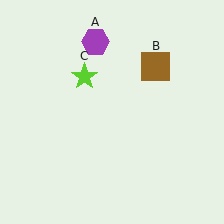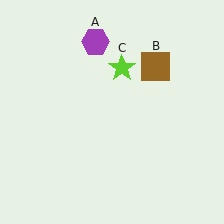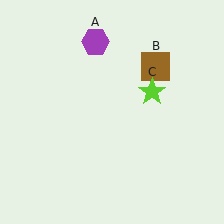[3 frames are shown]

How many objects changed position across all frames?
1 object changed position: lime star (object C).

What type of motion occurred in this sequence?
The lime star (object C) rotated clockwise around the center of the scene.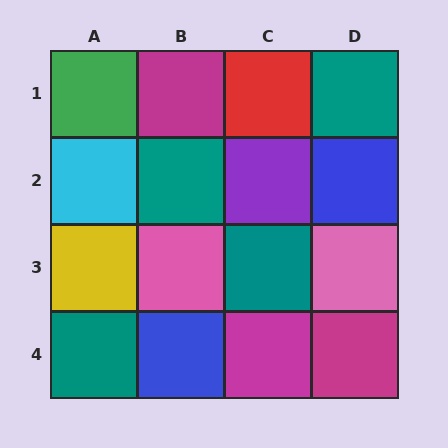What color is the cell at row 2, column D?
Blue.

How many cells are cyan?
1 cell is cyan.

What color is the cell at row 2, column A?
Cyan.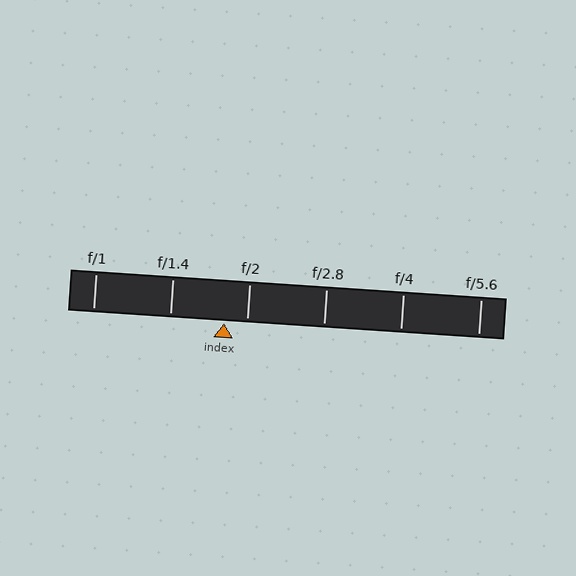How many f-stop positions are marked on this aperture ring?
There are 6 f-stop positions marked.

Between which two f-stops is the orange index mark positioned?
The index mark is between f/1.4 and f/2.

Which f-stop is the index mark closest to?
The index mark is closest to f/2.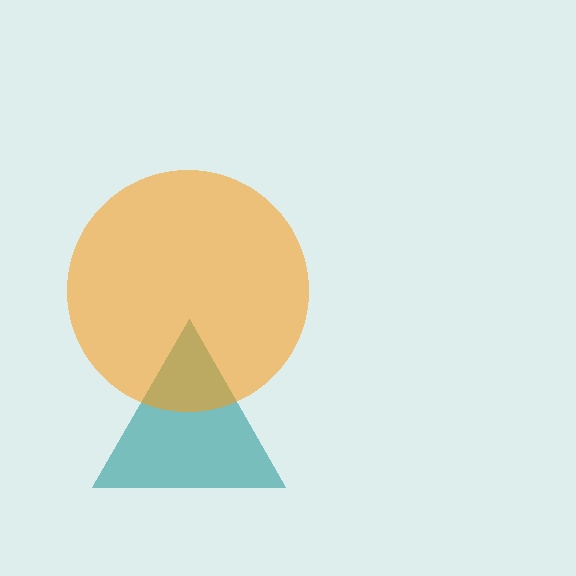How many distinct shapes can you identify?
There are 2 distinct shapes: a teal triangle, an orange circle.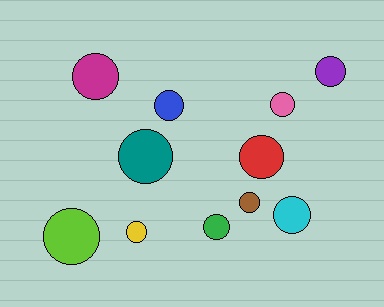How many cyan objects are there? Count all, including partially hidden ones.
There is 1 cyan object.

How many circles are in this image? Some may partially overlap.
There are 11 circles.